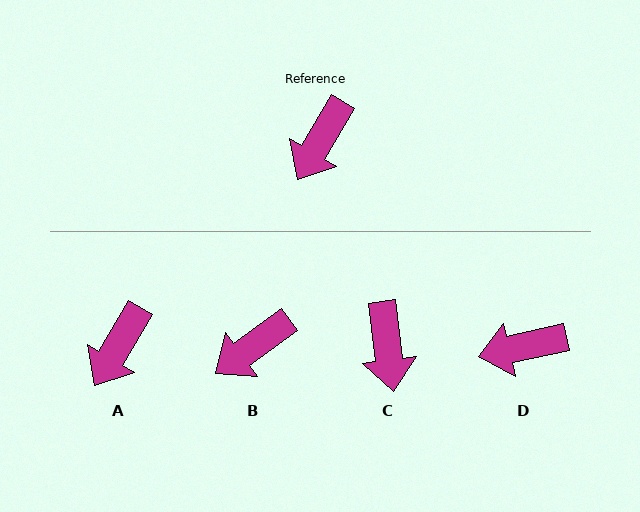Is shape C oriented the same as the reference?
No, it is off by about 38 degrees.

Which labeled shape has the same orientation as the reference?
A.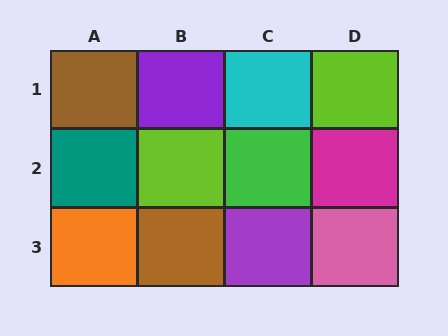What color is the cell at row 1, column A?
Brown.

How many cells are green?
1 cell is green.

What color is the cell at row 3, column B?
Brown.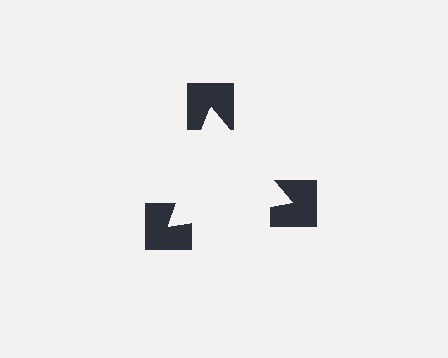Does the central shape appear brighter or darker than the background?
It typically appears slightly brighter than the background, even though no actual brightness change is drawn.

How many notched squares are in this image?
There are 3 — one at each vertex of the illusory triangle.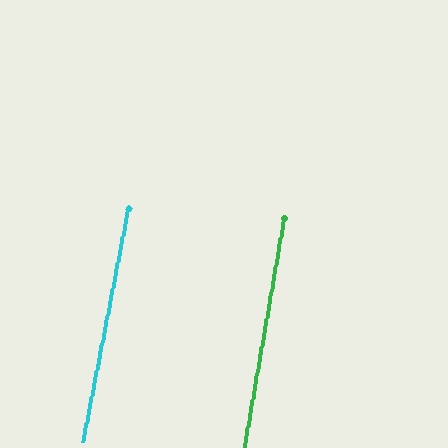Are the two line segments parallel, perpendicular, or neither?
Parallel — their directions differ by only 1.0°.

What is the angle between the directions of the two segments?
Approximately 1 degree.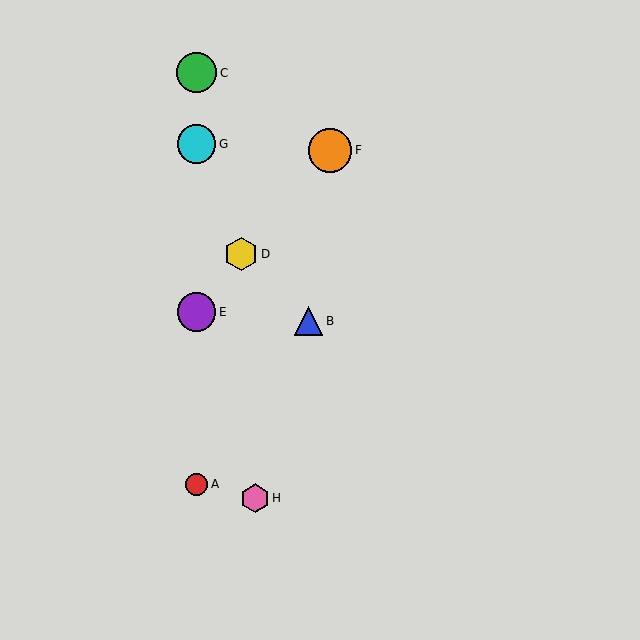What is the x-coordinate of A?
Object A is at x≈197.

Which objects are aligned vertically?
Objects A, C, E, G are aligned vertically.